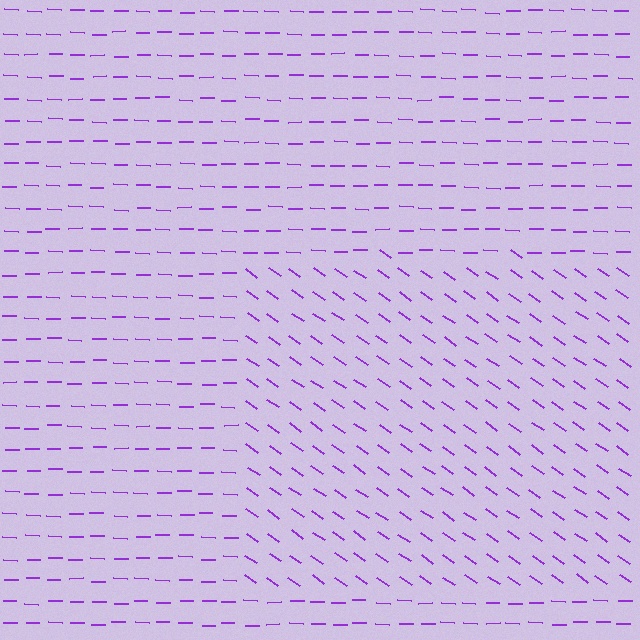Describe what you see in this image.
The image is filled with small purple line segments. A rectangle region in the image has lines oriented differently from the surrounding lines, creating a visible texture boundary.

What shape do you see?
I see a rectangle.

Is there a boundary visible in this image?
Yes, there is a texture boundary formed by a change in line orientation.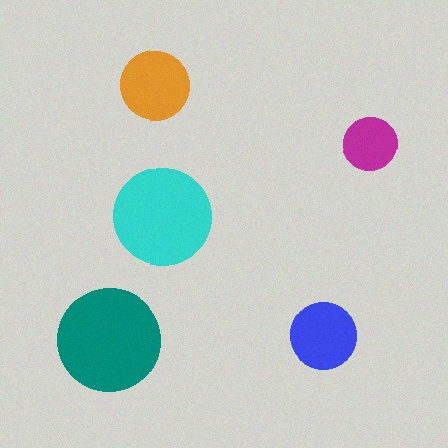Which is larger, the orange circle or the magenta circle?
The orange one.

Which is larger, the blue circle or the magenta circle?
The blue one.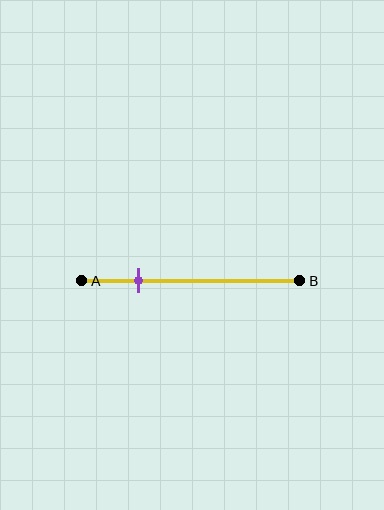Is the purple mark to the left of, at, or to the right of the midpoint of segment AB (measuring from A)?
The purple mark is to the left of the midpoint of segment AB.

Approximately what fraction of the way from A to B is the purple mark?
The purple mark is approximately 25% of the way from A to B.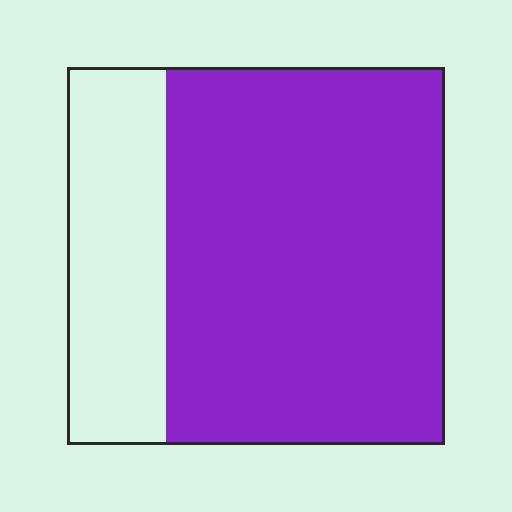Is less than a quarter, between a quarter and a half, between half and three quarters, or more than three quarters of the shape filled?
Between half and three quarters.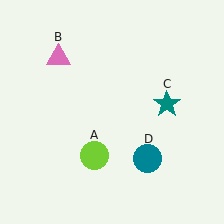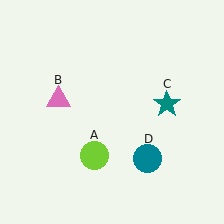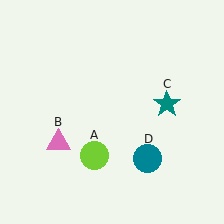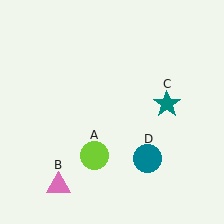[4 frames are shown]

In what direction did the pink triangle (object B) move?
The pink triangle (object B) moved down.